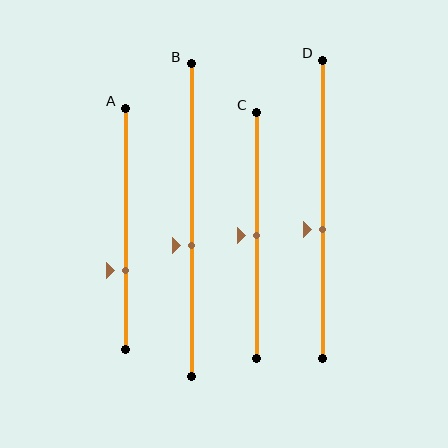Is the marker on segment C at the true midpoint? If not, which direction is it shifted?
Yes, the marker on segment C is at the true midpoint.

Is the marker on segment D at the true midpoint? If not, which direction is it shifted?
No, the marker on segment D is shifted downward by about 7% of the segment length.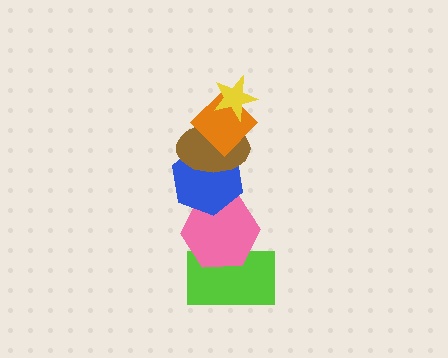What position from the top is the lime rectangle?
The lime rectangle is 6th from the top.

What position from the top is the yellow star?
The yellow star is 1st from the top.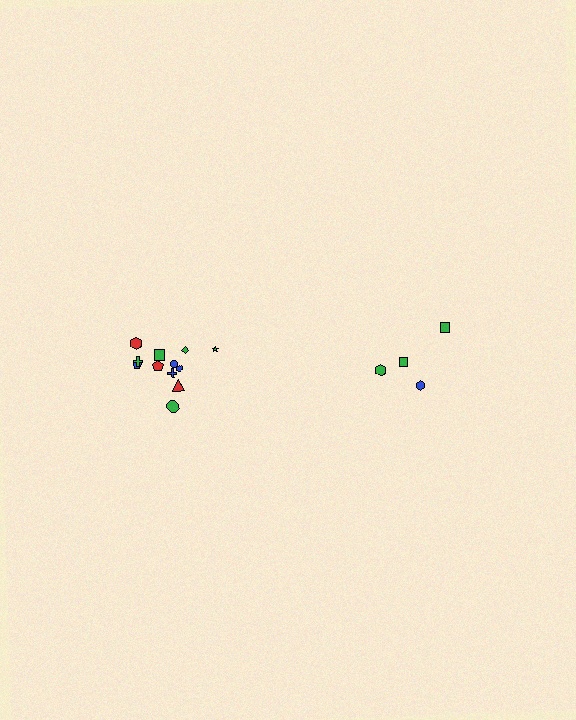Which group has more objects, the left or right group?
The left group.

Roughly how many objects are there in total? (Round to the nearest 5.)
Roughly 15 objects in total.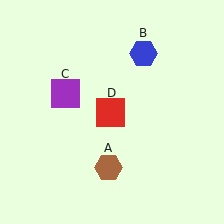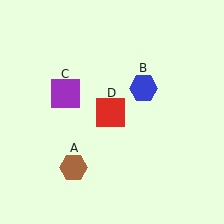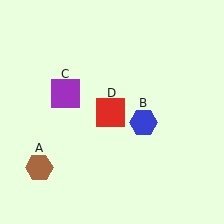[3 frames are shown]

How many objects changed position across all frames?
2 objects changed position: brown hexagon (object A), blue hexagon (object B).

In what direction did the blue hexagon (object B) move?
The blue hexagon (object B) moved down.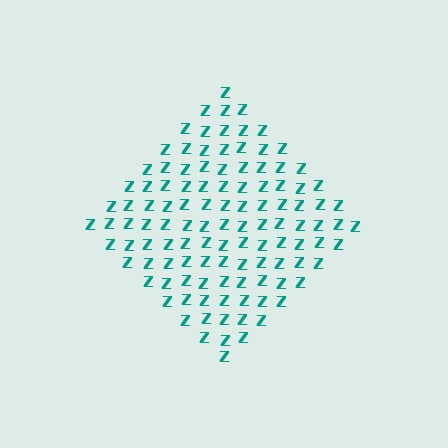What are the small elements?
The small elements are letter Z's.